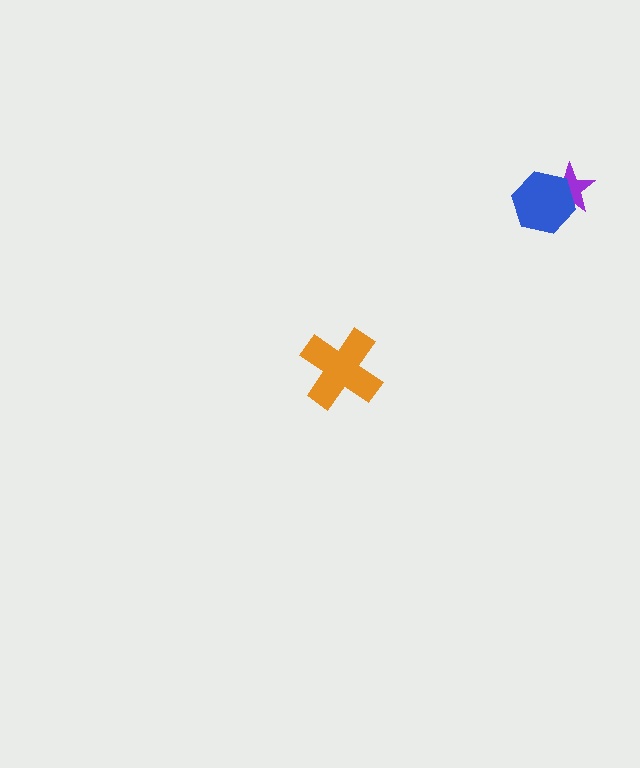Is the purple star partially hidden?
Yes, it is partially covered by another shape.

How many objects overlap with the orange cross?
0 objects overlap with the orange cross.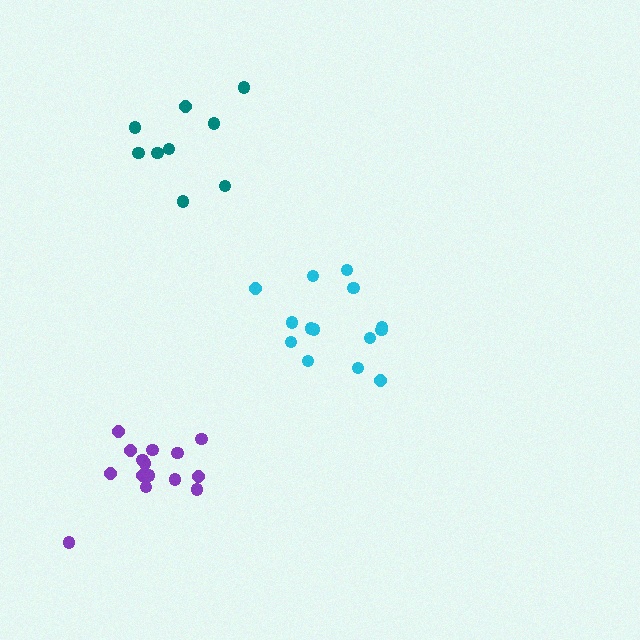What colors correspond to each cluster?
The clusters are colored: cyan, purple, teal.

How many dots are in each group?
Group 1: 14 dots, Group 2: 15 dots, Group 3: 9 dots (38 total).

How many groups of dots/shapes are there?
There are 3 groups.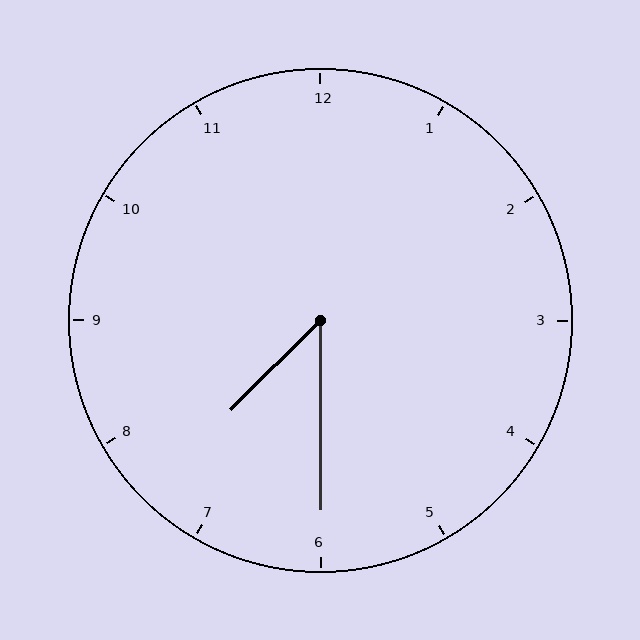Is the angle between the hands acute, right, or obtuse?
It is acute.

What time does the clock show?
7:30.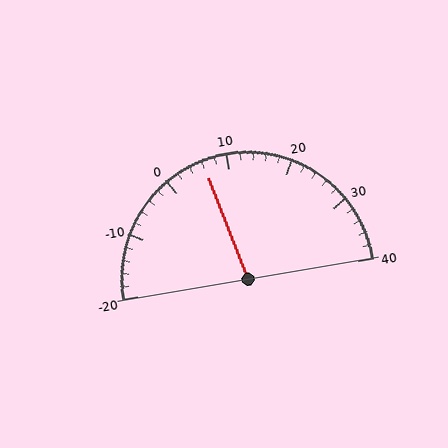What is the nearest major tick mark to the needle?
The nearest major tick mark is 10.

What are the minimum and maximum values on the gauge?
The gauge ranges from -20 to 40.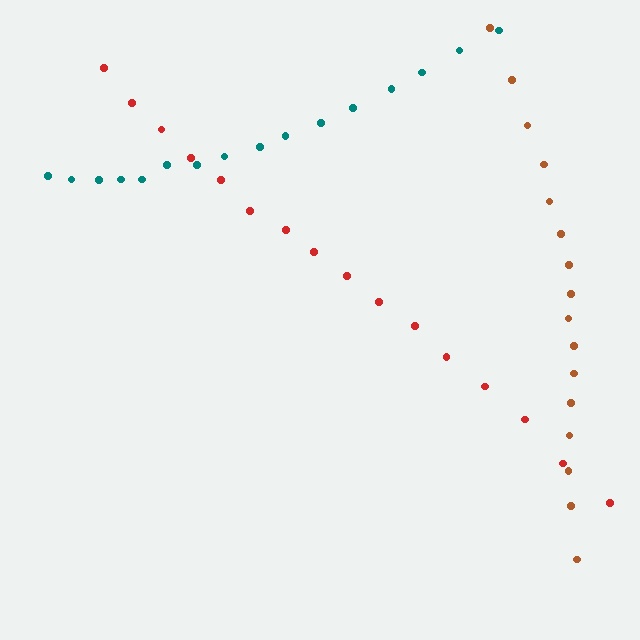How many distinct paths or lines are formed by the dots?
There are 3 distinct paths.